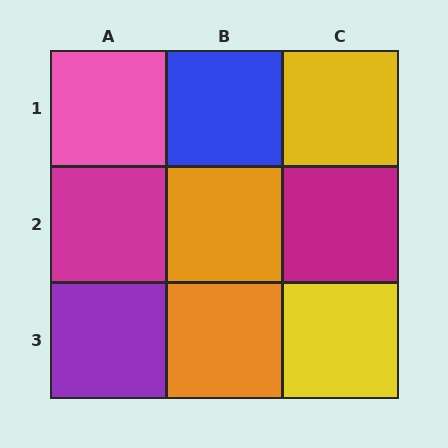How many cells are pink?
1 cell is pink.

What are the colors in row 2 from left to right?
Magenta, orange, magenta.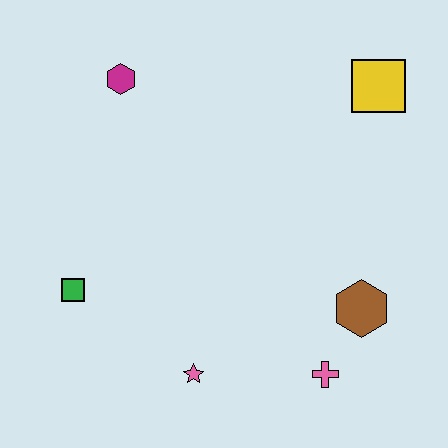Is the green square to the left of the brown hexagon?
Yes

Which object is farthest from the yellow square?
The green square is farthest from the yellow square.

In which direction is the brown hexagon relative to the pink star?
The brown hexagon is to the right of the pink star.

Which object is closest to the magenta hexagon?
The green square is closest to the magenta hexagon.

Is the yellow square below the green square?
No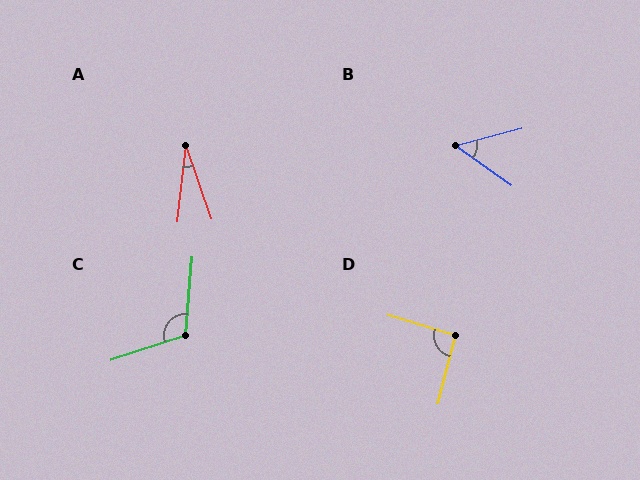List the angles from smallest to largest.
A (26°), B (50°), D (93°), C (113°).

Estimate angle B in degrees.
Approximately 50 degrees.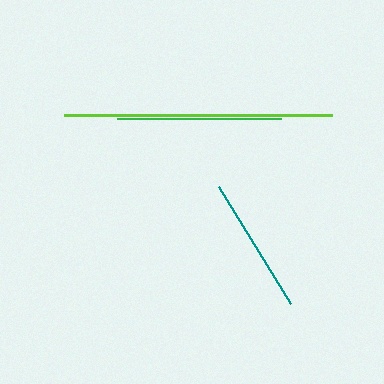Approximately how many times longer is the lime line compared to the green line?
The lime line is approximately 1.6 times the length of the green line.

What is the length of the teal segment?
The teal segment is approximately 138 pixels long.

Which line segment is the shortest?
The teal line is the shortest at approximately 138 pixels.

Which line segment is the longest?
The lime line is the longest at approximately 268 pixels.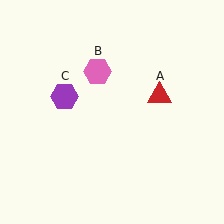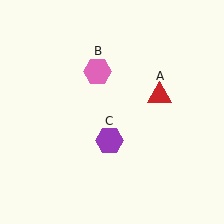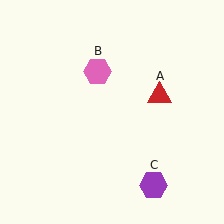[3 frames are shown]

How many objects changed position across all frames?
1 object changed position: purple hexagon (object C).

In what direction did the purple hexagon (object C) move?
The purple hexagon (object C) moved down and to the right.